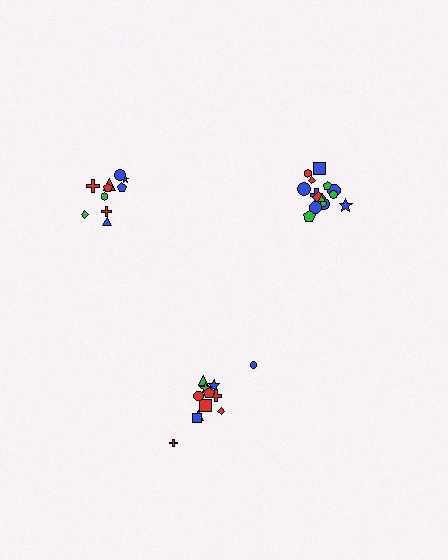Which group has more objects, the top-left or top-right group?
The top-right group.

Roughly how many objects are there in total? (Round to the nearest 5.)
Roughly 35 objects in total.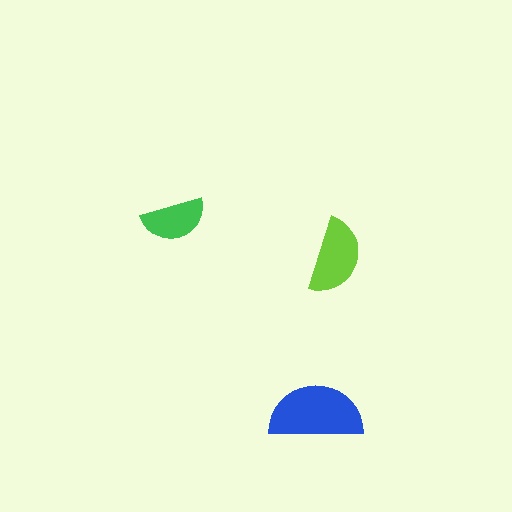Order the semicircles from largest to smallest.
the blue one, the lime one, the green one.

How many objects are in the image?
There are 3 objects in the image.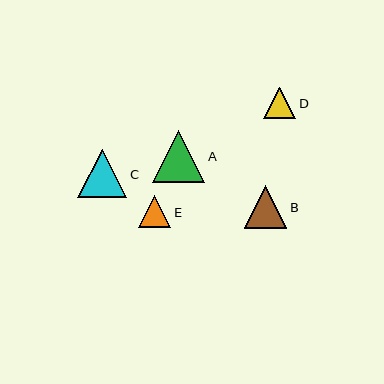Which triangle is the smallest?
Triangle D is the smallest with a size of approximately 32 pixels.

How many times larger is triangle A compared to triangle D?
Triangle A is approximately 1.6 times the size of triangle D.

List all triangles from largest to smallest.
From largest to smallest: A, C, B, E, D.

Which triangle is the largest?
Triangle A is the largest with a size of approximately 52 pixels.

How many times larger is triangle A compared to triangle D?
Triangle A is approximately 1.6 times the size of triangle D.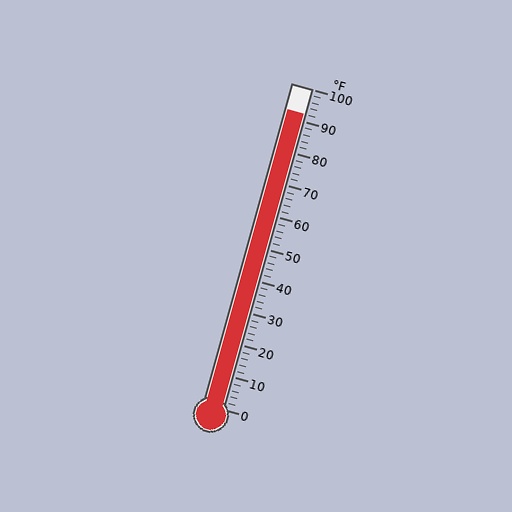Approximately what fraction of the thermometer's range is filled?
The thermometer is filled to approximately 90% of its range.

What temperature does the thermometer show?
The thermometer shows approximately 92°F.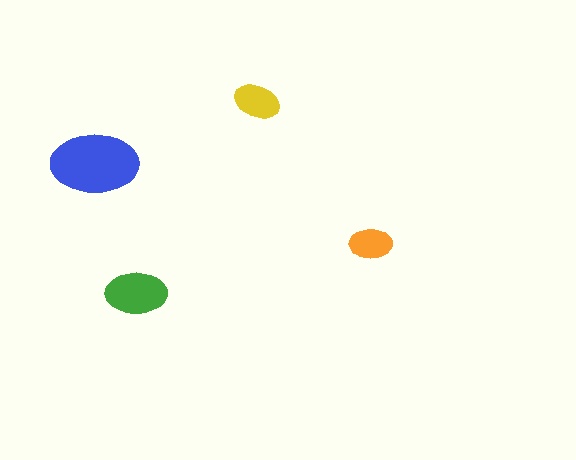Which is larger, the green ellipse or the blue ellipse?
The blue one.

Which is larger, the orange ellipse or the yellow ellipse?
The yellow one.